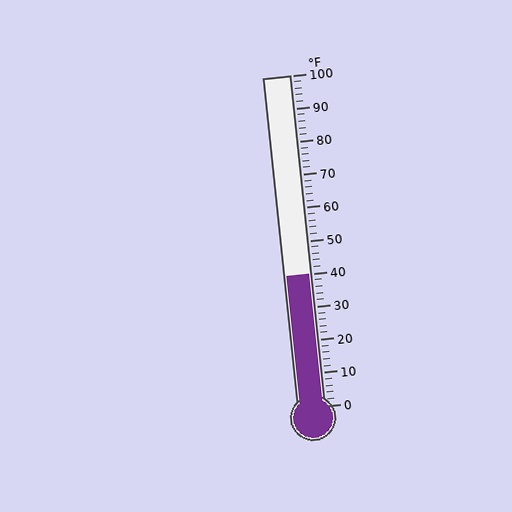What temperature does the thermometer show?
The thermometer shows approximately 40°F.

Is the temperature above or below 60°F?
The temperature is below 60°F.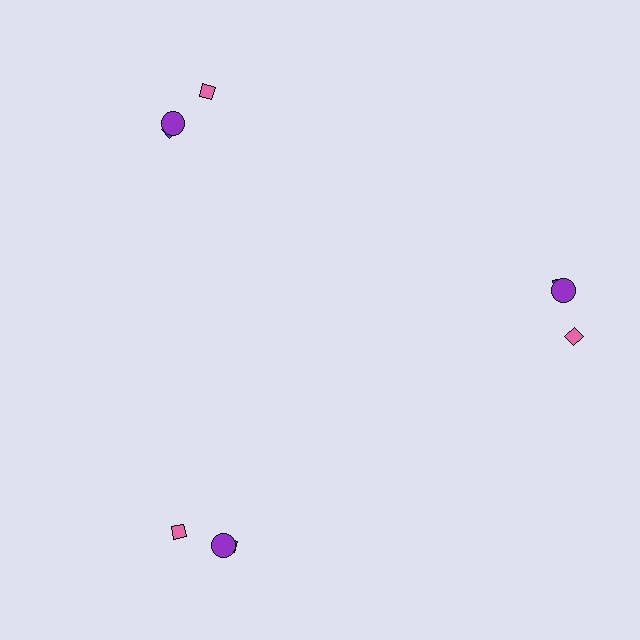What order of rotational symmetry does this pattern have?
This pattern has 3-fold rotational symmetry.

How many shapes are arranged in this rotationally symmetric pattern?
There are 9 shapes, arranged in 3 groups of 3.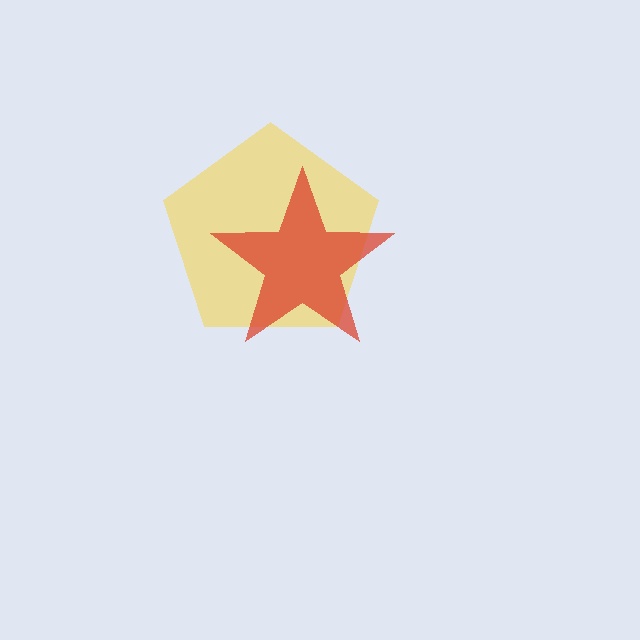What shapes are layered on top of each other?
The layered shapes are: a yellow pentagon, a red star.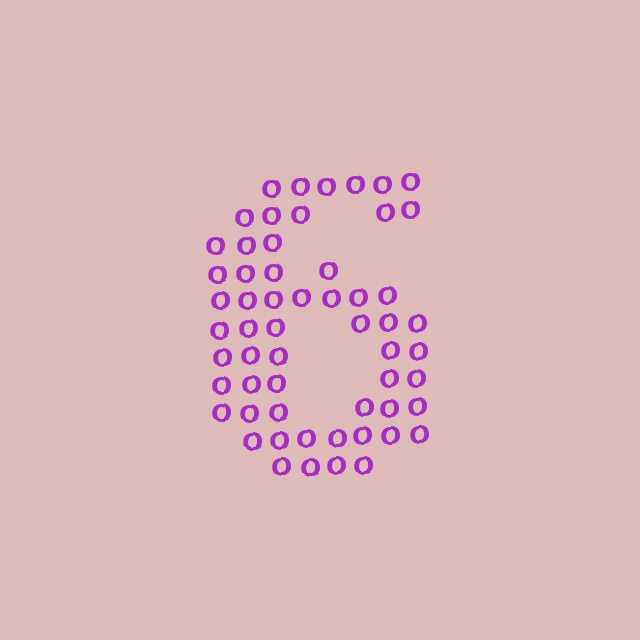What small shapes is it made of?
It is made of small letter O's.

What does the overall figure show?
The overall figure shows the digit 6.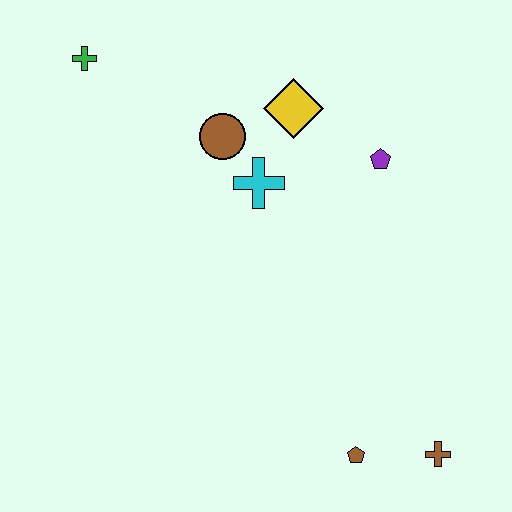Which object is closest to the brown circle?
The cyan cross is closest to the brown circle.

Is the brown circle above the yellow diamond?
No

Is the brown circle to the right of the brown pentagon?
No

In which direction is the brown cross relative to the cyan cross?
The brown cross is below the cyan cross.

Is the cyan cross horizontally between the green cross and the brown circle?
No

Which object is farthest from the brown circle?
The brown cross is farthest from the brown circle.